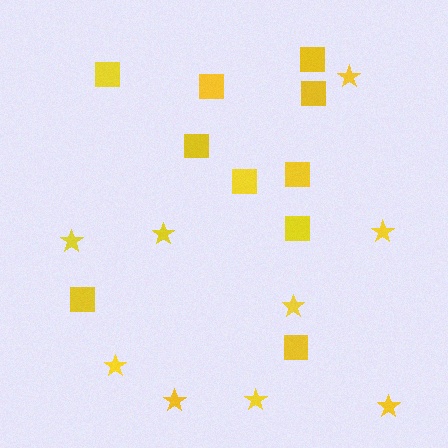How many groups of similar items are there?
There are 2 groups: one group of stars (9) and one group of squares (10).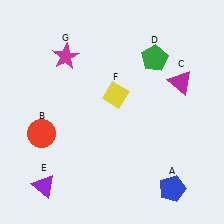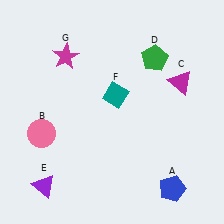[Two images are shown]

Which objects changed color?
B changed from red to pink. F changed from yellow to teal.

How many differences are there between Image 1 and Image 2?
There are 2 differences between the two images.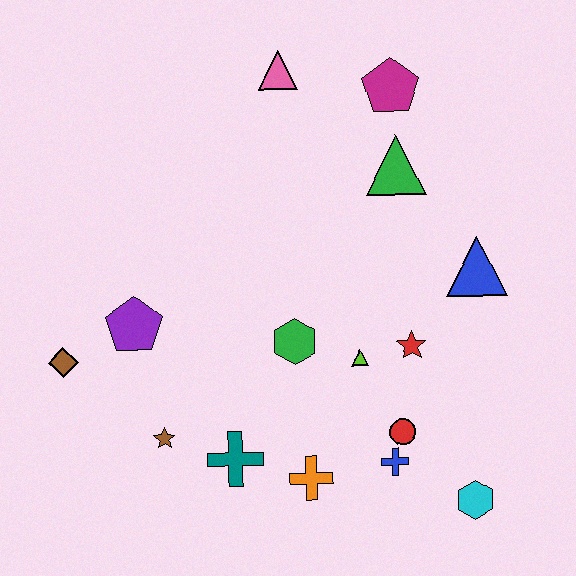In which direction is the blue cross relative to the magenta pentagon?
The blue cross is below the magenta pentagon.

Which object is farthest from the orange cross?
The pink triangle is farthest from the orange cross.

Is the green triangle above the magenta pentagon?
No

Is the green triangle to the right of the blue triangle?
No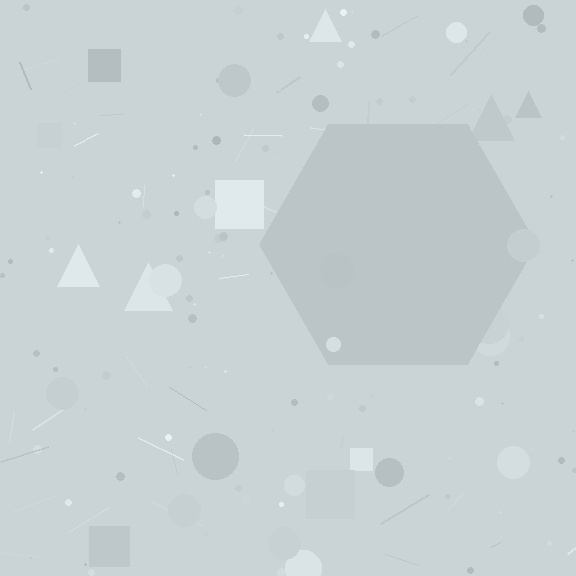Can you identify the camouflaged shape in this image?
The camouflaged shape is a hexagon.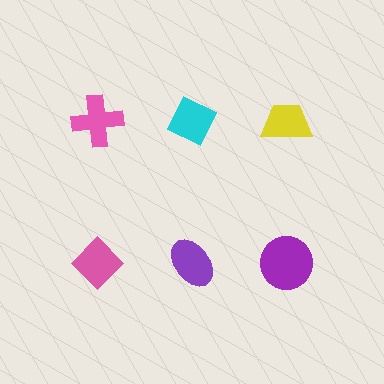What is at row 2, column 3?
A purple circle.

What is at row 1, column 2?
A cyan diamond.